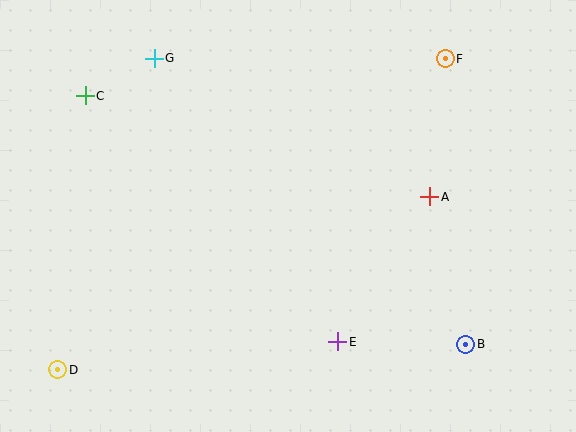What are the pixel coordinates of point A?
Point A is at (430, 197).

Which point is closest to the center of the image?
Point E at (338, 342) is closest to the center.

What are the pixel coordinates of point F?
Point F is at (445, 59).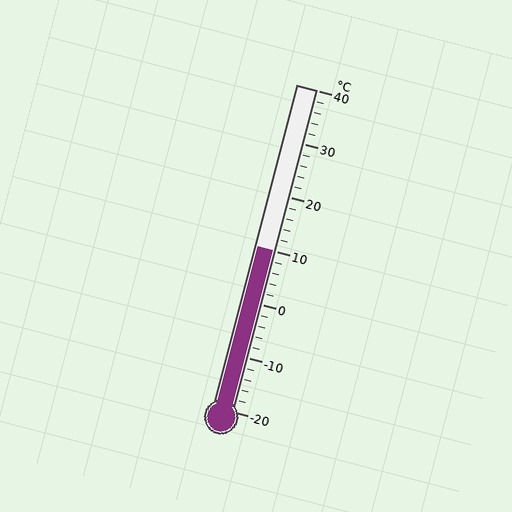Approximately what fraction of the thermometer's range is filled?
The thermometer is filled to approximately 50% of its range.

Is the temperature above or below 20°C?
The temperature is below 20°C.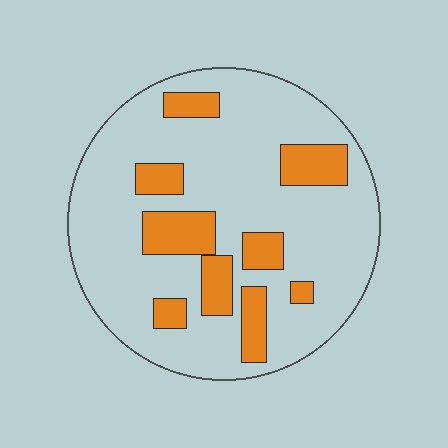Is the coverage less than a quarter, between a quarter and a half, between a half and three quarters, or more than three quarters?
Less than a quarter.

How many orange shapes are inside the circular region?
9.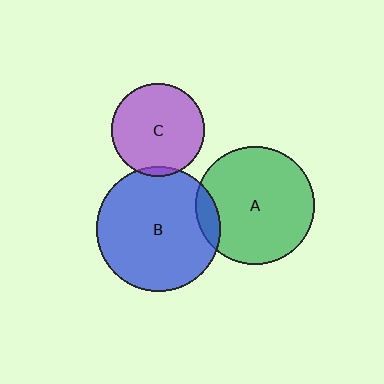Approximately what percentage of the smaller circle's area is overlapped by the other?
Approximately 5%.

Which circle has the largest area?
Circle B (blue).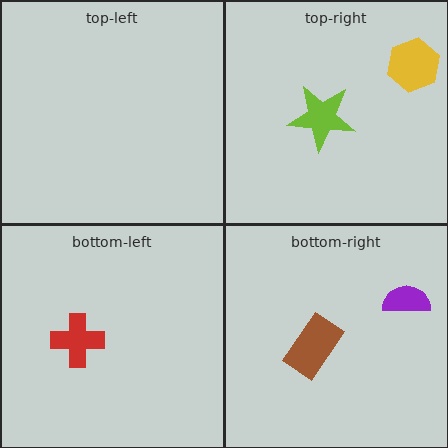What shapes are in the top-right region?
The lime star, the yellow hexagon.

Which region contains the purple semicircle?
The bottom-right region.